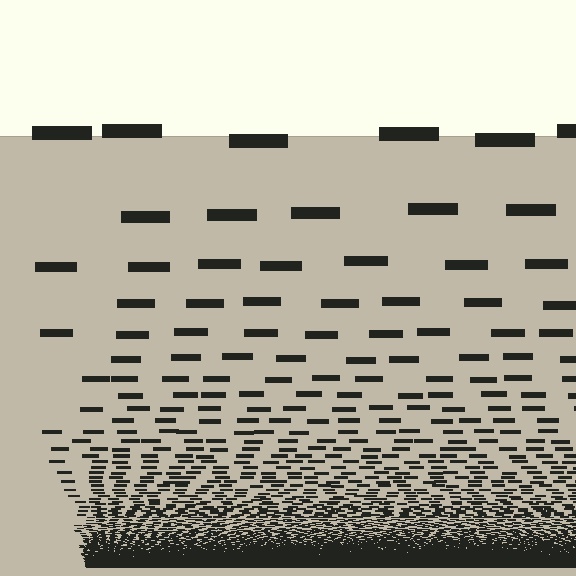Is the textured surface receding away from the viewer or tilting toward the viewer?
The surface appears to tilt toward the viewer. Texture elements get larger and sparser toward the top.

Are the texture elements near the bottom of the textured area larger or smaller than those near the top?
Smaller. The gradient is inverted — elements near the bottom are smaller and denser.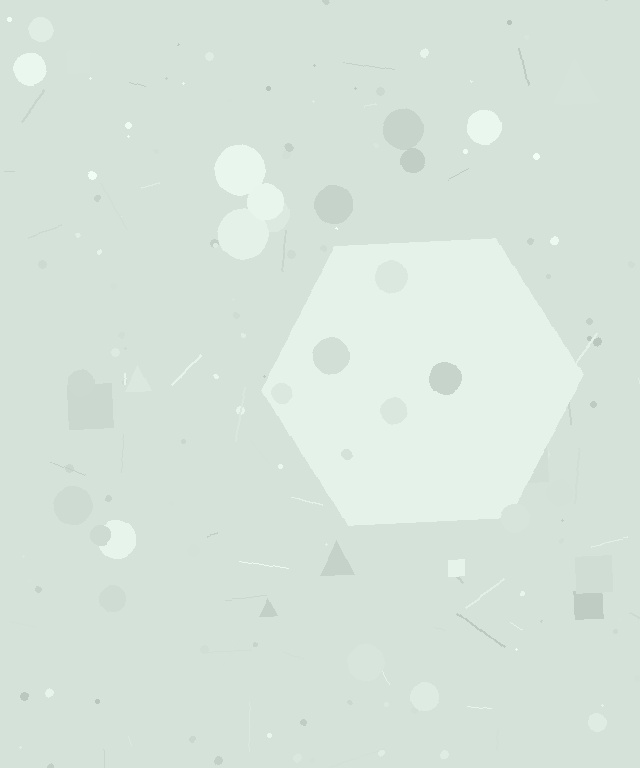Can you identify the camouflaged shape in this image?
The camouflaged shape is a hexagon.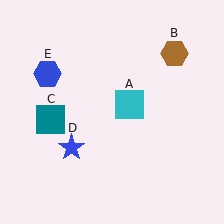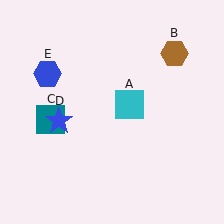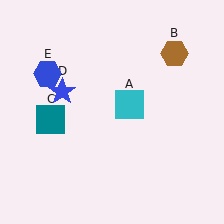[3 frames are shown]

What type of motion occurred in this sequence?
The blue star (object D) rotated clockwise around the center of the scene.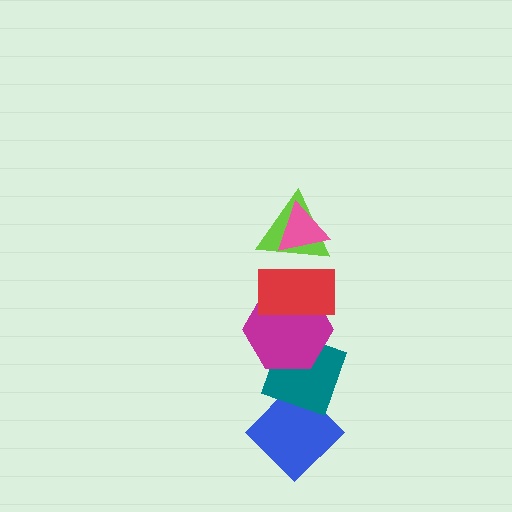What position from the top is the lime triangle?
The lime triangle is 2nd from the top.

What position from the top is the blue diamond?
The blue diamond is 6th from the top.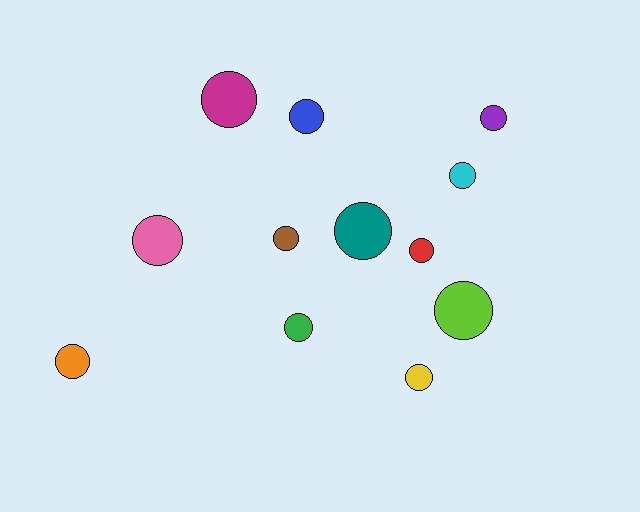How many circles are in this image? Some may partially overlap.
There are 12 circles.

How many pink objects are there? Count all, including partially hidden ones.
There is 1 pink object.